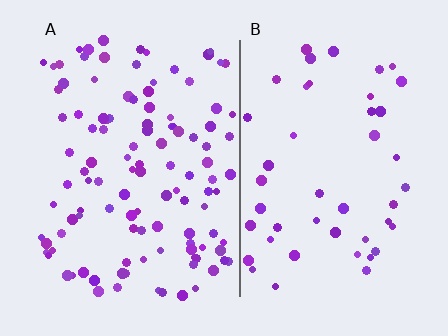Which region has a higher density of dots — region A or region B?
A (the left).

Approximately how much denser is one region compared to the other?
Approximately 2.4× — region A over region B.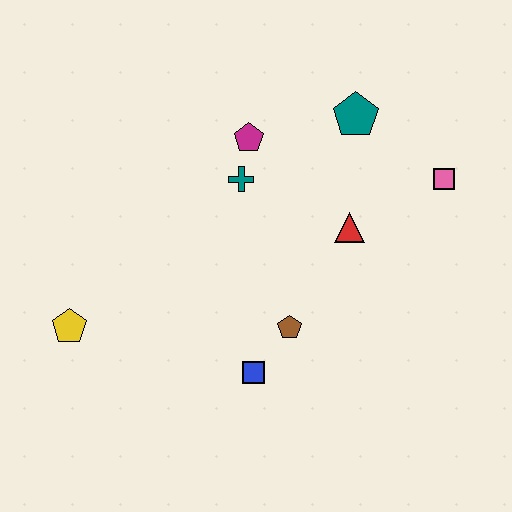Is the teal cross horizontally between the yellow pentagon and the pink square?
Yes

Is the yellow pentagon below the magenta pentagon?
Yes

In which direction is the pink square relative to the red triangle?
The pink square is to the right of the red triangle.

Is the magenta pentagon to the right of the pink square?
No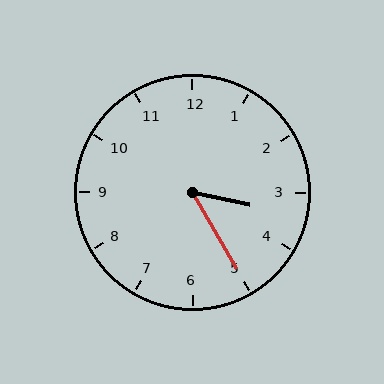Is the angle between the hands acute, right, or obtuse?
It is acute.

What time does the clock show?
3:25.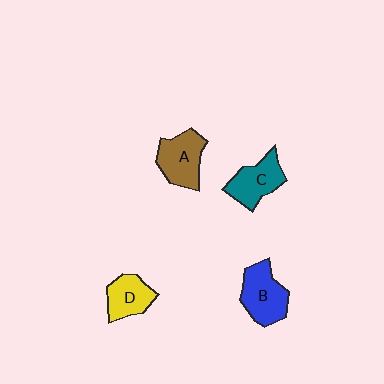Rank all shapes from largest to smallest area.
From largest to smallest: B (blue), A (brown), C (teal), D (yellow).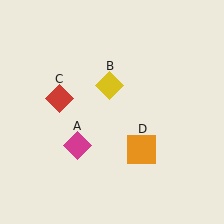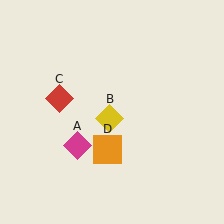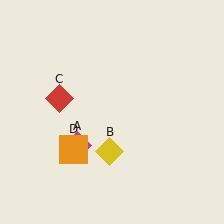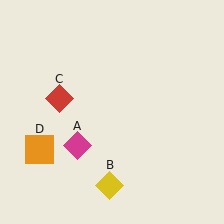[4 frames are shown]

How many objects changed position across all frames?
2 objects changed position: yellow diamond (object B), orange square (object D).